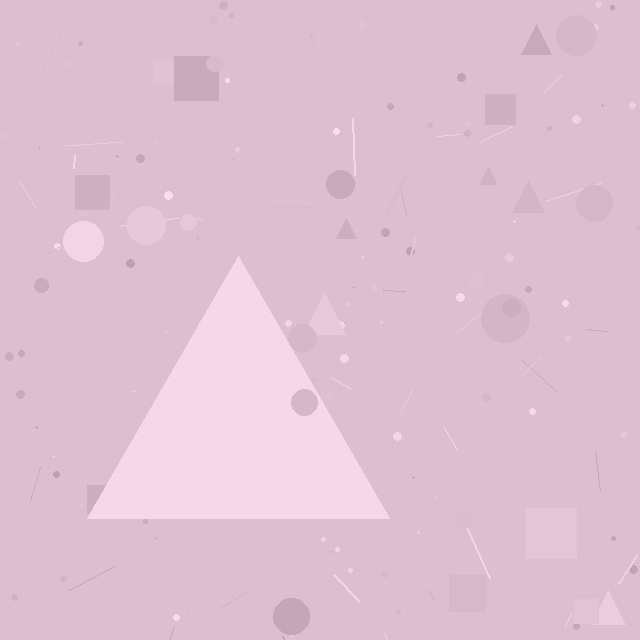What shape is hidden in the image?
A triangle is hidden in the image.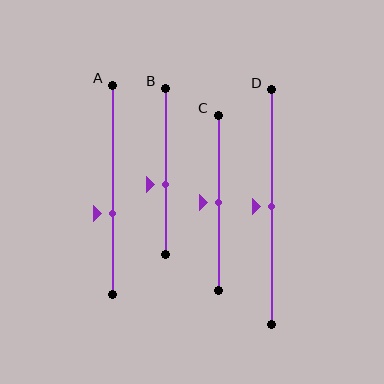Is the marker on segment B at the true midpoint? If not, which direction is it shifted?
No, the marker on segment B is shifted downward by about 8% of the segment length.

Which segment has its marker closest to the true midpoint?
Segment C has its marker closest to the true midpoint.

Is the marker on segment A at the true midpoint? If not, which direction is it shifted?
No, the marker on segment A is shifted downward by about 11% of the segment length.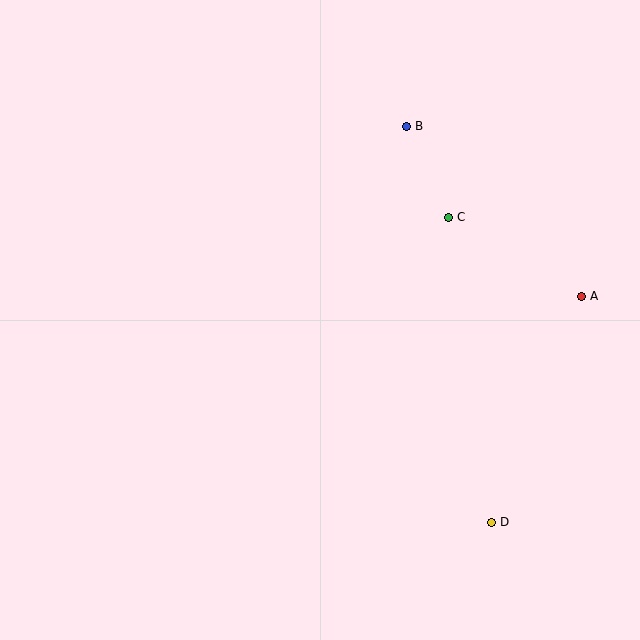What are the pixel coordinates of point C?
Point C is at (448, 217).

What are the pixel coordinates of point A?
Point A is at (581, 296).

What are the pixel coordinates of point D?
Point D is at (491, 522).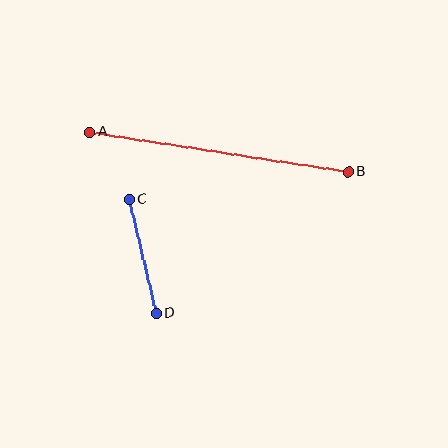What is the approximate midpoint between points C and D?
The midpoint is at approximately (143, 256) pixels.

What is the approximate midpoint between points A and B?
The midpoint is at approximately (219, 152) pixels.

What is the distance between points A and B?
The distance is approximately 262 pixels.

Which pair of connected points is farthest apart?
Points A and B are farthest apart.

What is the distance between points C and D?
The distance is approximately 117 pixels.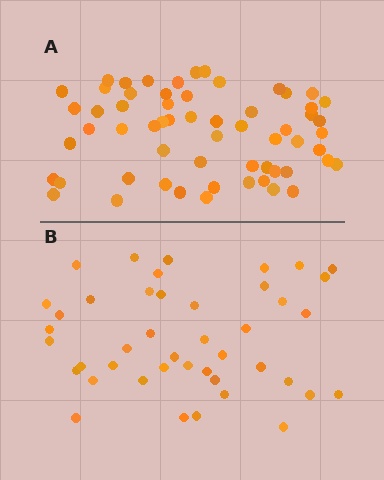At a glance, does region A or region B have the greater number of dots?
Region A (the top region) has more dots.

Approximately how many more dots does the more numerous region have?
Region A has approximately 15 more dots than region B.